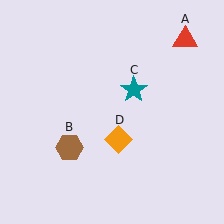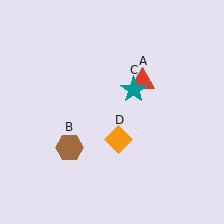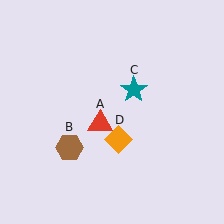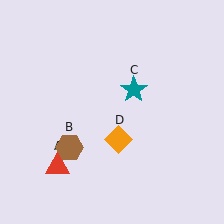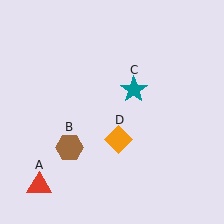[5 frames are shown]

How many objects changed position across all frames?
1 object changed position: red triangle (object A).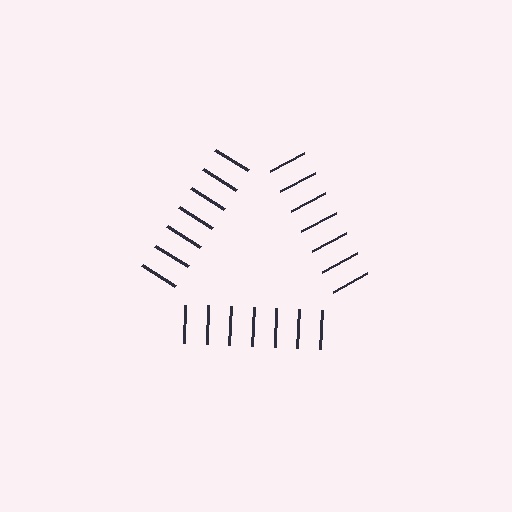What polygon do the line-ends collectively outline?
An illusory triangle — the line segments terminate on its edges but no continuous stroke is drawn.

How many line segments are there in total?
21 — 7 along each of the 3 edges.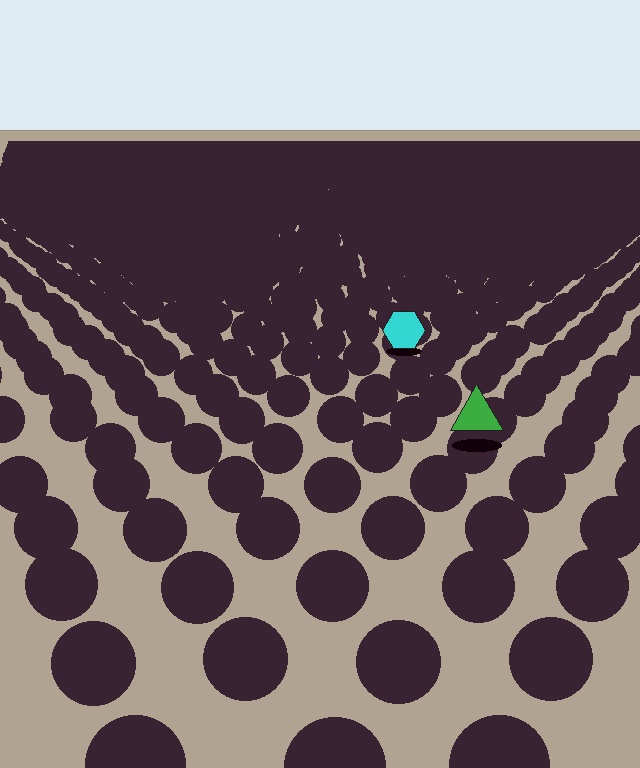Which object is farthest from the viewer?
The cyan hexagon is farthest from the viewer. It appears smaller and the ground texture around it is denser.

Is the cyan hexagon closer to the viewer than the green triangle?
No. The green triangle is closer — you can tell from the texture gradient: the ground texture is coarser near it.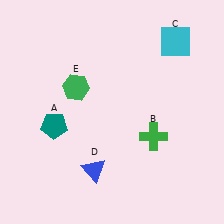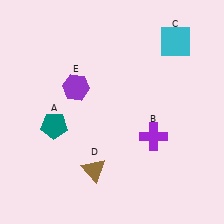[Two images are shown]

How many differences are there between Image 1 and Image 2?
There are 3 differences between the two images.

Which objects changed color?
B changed from green to purple. D changed from blue to brown. E changed from green to purple.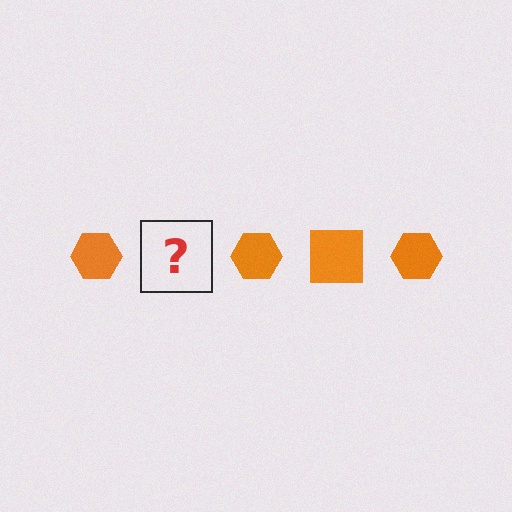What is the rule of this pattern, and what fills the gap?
The rule is that the pattern cycles through hexagon, square shapes in orange. The gap should be filled with an orange square.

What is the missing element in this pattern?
The missing element is an orange square.